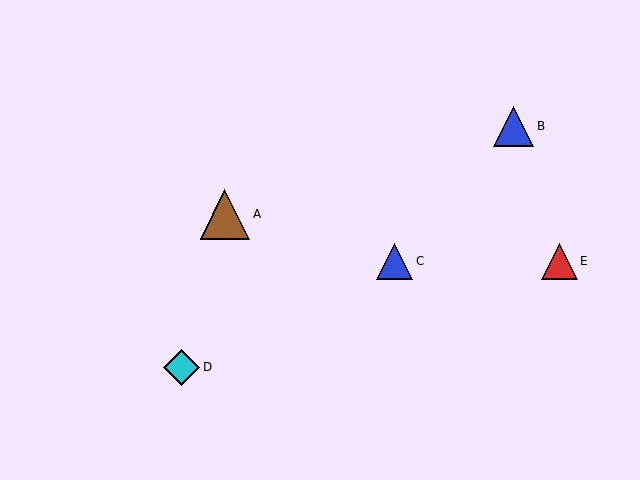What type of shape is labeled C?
Shape C is a blue triangle.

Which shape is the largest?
The brown triangle (labeled A) is the largest.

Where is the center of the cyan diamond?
The center of the cyan diamond is at (182, 367).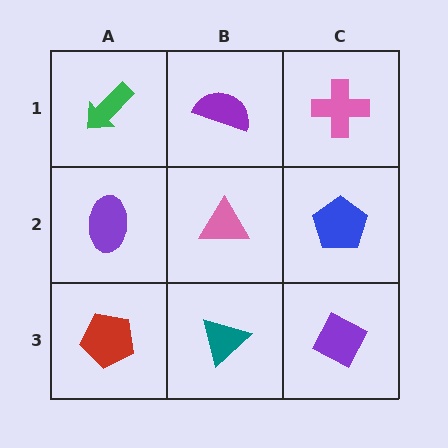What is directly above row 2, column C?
A pink cross.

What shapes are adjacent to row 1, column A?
A purple ellipse (row 2, column A), a purple semicircle (row 1, column B).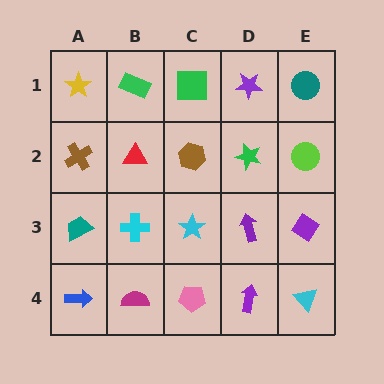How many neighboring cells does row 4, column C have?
3.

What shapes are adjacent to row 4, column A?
A teal trapezoid (row 3, column A), a magenta semicircle (row 4, column B).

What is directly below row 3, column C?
A pink pentagon.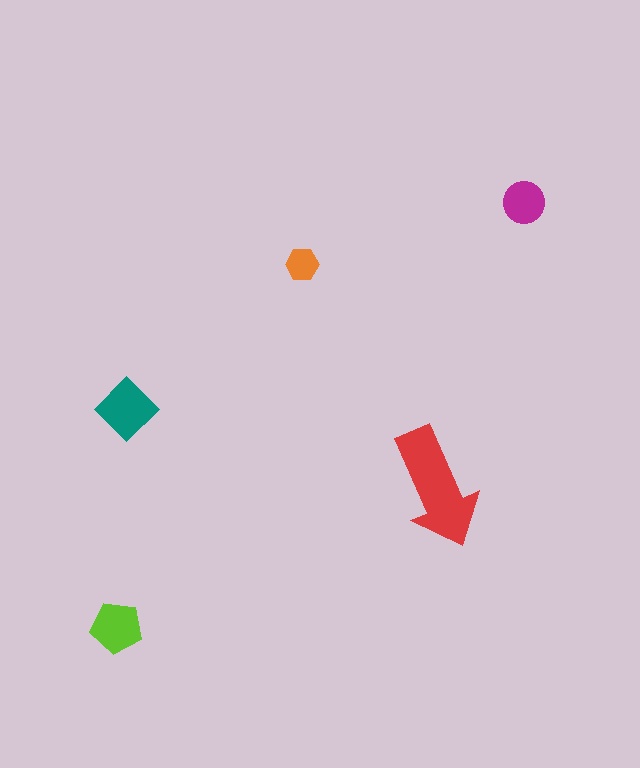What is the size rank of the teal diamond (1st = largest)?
2nd.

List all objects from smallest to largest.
The orange hexagon, the magenta circle, the lime pentagon, the teal diamond, the red arrow.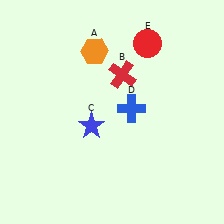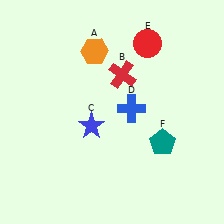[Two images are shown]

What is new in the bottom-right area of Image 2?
A teal pentagon (F) was added in the bottom-right area of Image 2.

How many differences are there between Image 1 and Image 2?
There is 1 difference between the two images.